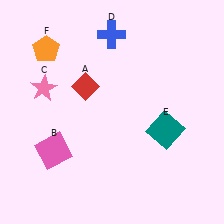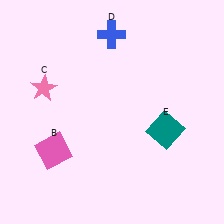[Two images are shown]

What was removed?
The red diamond (A), the orange pentagon (F) were removed in Image 2.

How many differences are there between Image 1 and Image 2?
There are 2 differences between the two images.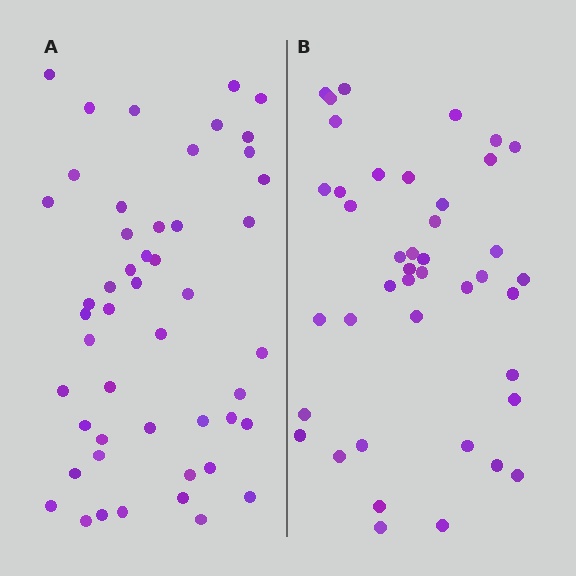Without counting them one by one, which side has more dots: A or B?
Region A (the left region) has more dots.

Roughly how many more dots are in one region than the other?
Region A has roughly 8 or so more dots than region B.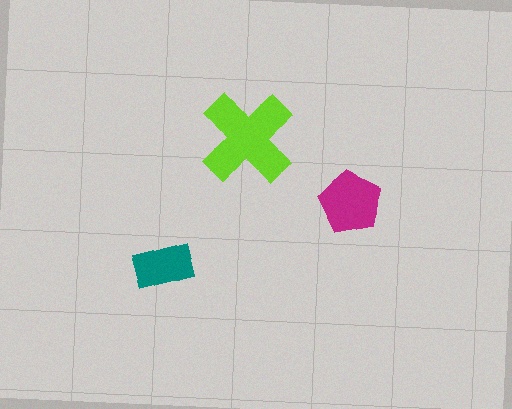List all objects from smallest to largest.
The teal rectangle, the magenta pentagon, the lime cross.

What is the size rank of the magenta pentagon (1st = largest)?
2nd.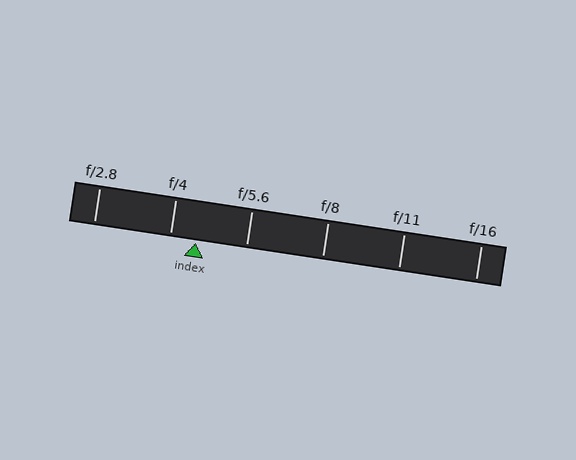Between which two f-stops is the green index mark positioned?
The index mark is between f/4 and f/5.6.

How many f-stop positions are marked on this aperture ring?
There are 6 f-stop positions marked.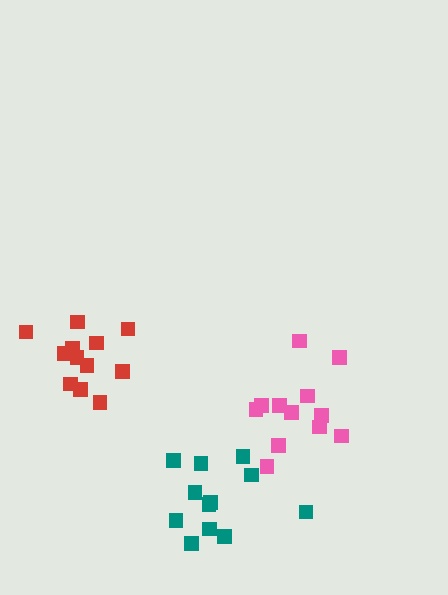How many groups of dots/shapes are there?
There are 3 groups.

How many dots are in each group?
Group 1: 12 dots, Group 2: 12 dots, Group 3: 12 dots (36 total).